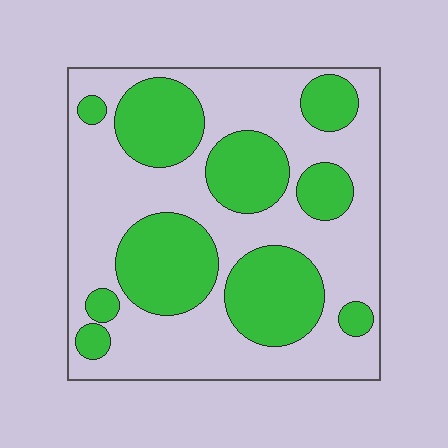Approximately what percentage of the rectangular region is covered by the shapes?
Approximately 40%.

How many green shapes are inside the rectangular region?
10.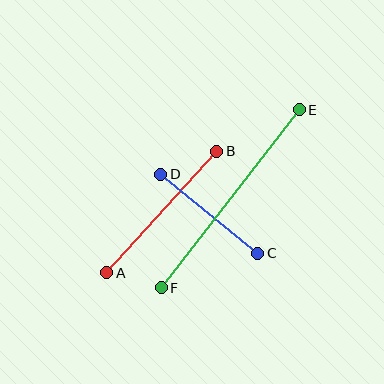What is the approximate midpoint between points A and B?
The midpoint is at approximately (162, 212) pixels.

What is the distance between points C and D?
The distance is approximately 125 pixels.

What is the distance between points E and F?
The distance is approximately 225 pixels.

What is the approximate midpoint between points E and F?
The midpoint is at approximately (230, 199) pixels.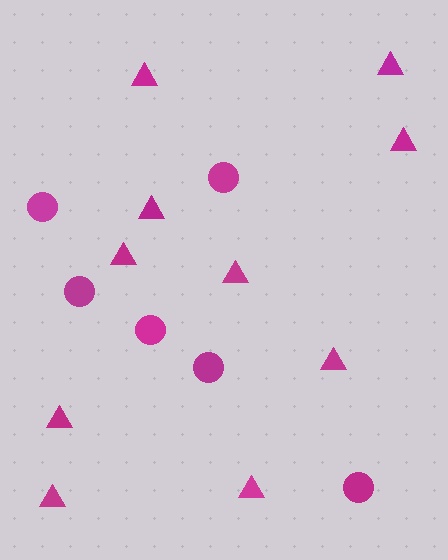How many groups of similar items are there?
There are 2 groups: one group of circles (6) and one group of triangles (10).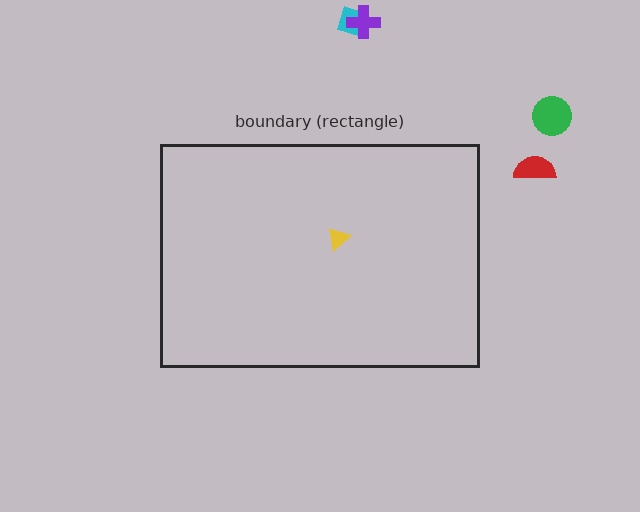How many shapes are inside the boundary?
1 inside, 4 outside.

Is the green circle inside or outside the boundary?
Outside.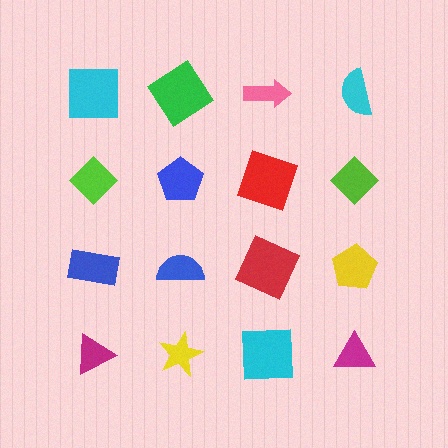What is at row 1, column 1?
A cyan square.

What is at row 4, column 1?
A magenta triangle.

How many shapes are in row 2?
4 shapes.